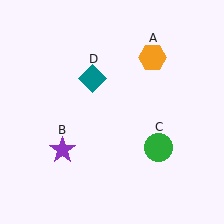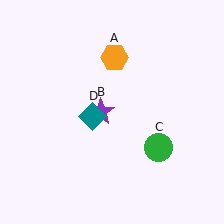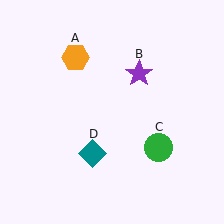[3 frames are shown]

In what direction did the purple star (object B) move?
The purple star (object B) moved up and to the right.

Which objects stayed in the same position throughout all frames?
Green circle (object C) remained stationary.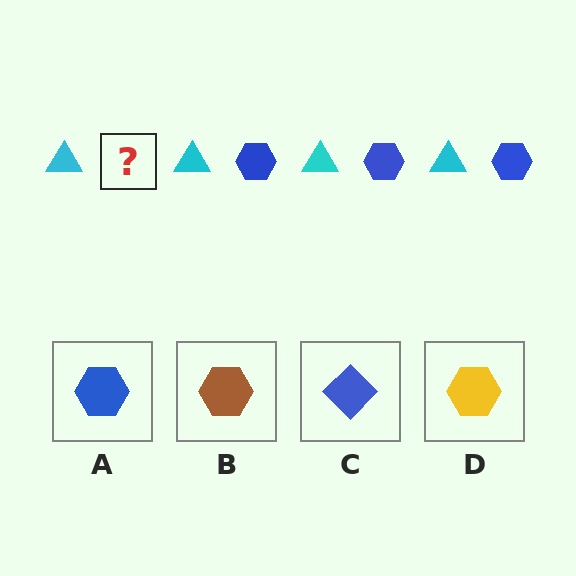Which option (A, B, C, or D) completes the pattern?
A.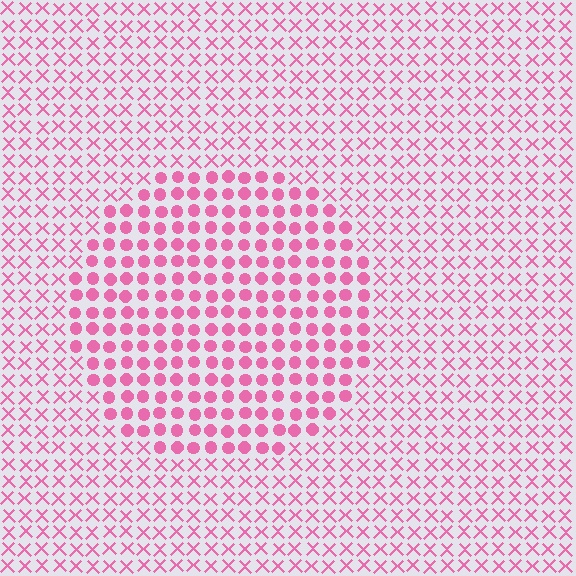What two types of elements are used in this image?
The image uses circles inside the circle region and X marks outside it.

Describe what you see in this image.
The image is filled with small pink elements arranged in a uniform grid. A circle-shaped region contains circles, while the surrounding area contains X marks. The boundary is defined purely by the change in element shape.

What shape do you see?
I see a circle.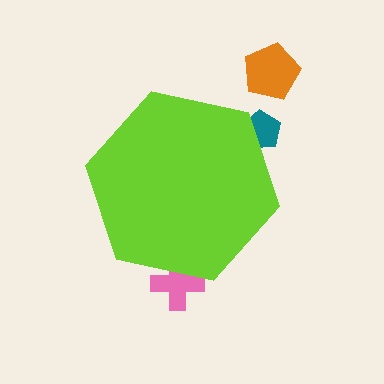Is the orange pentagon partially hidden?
No, the orange pentagon is fully visible.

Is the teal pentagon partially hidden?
Yes, the teal pentagon is partially hidden behind the lime hexagon.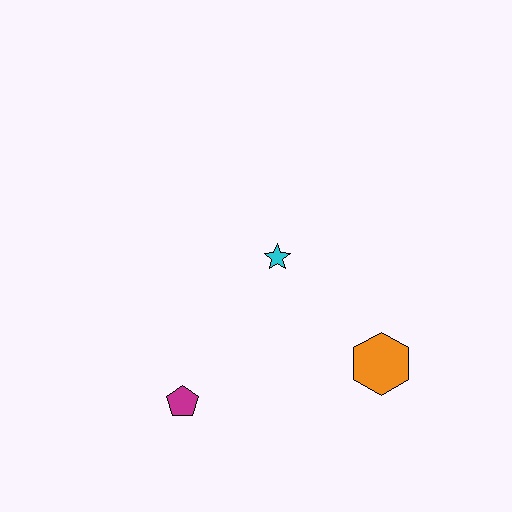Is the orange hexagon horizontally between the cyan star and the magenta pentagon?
No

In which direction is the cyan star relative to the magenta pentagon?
The cyan star is above the magenta pentagon.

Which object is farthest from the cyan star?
The magenta pentagon is farthest from the cyan star.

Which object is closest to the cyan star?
The orange hexagon is closest to the cyan star.